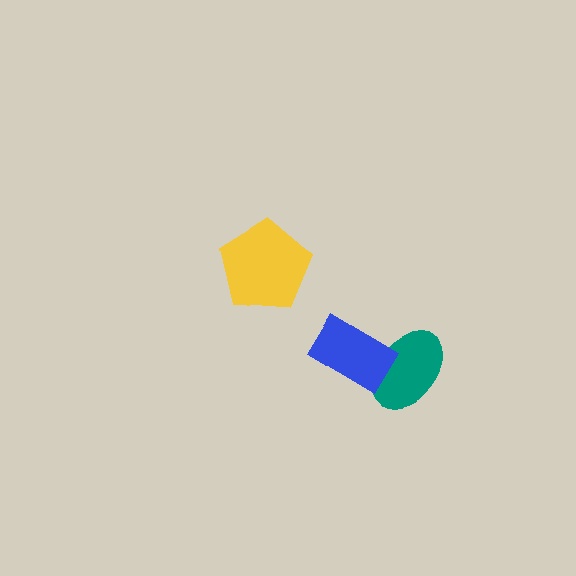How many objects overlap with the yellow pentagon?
0 objects overlap with the yellow pentagon.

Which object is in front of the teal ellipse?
The blue rectangle is in front of the teal ellipse.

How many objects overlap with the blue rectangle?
1 object overlaps with the blue rectangle.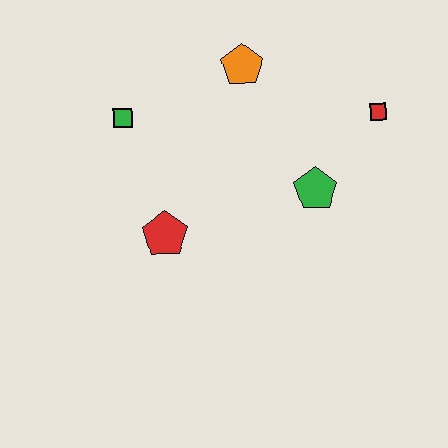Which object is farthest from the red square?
The green square is farthest from the red square.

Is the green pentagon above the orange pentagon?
No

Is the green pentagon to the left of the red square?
Yes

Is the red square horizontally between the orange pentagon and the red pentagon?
No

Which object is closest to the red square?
The green pentagon is closest to the red square.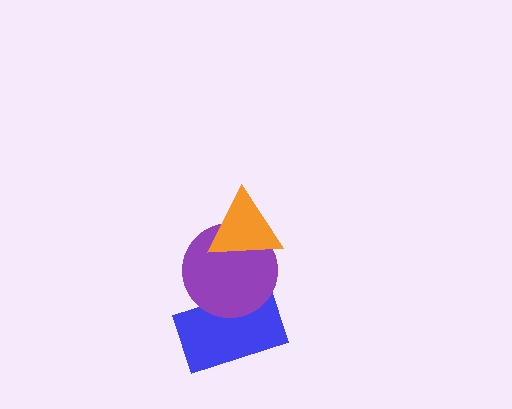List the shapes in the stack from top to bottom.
From top to bottom: the orange triangle, the purple circle, the blue rectangle.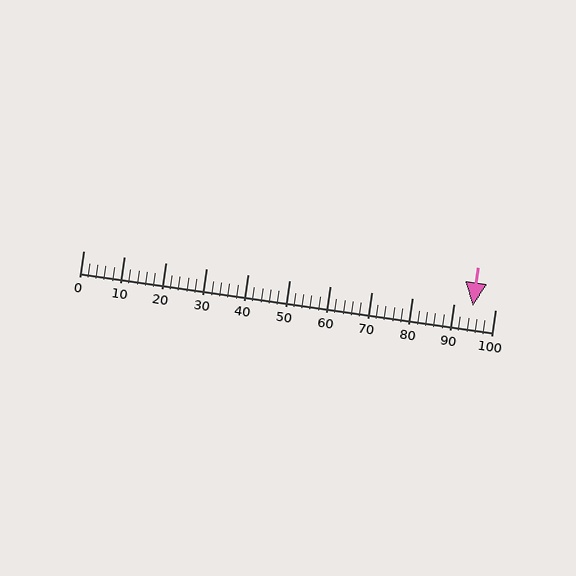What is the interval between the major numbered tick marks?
The major tick marks are spaced 10 units apart.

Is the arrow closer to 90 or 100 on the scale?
The arrow is closer to 90.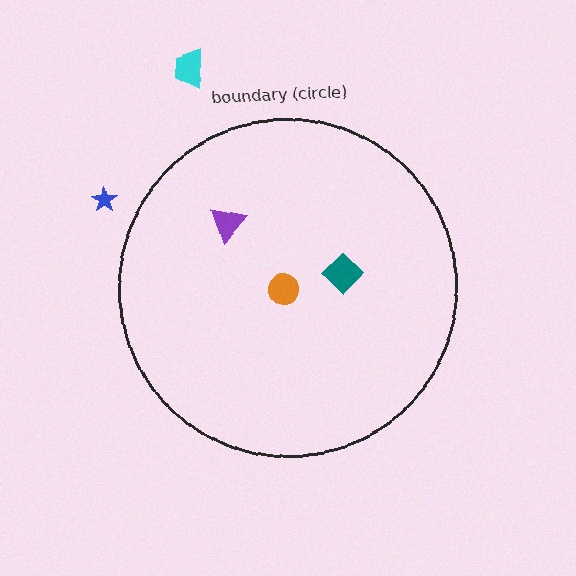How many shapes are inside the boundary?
3 inside, 2 outside.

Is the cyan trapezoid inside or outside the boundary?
Outside.